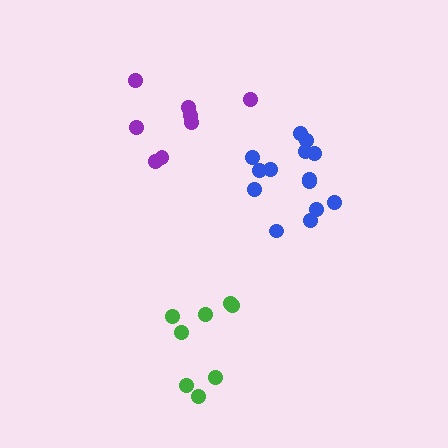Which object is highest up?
The purple cluster is topmost.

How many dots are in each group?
Group 1: 8 dots, Group 2: 14 dots, Group 3: 8 dots (30 total).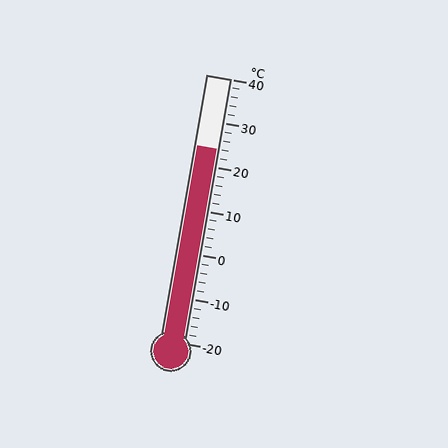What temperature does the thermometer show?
The thermometer shows approximately 24°C.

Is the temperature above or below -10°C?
The temperature is above -10°C.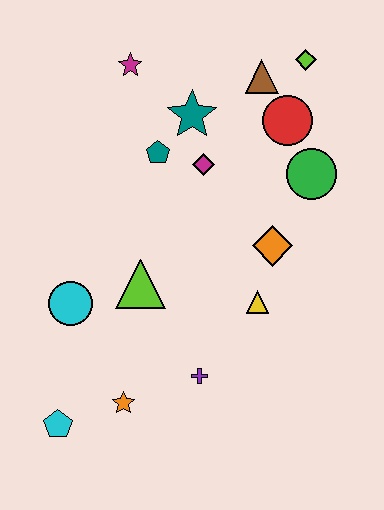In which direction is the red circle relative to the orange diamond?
The red circle is above the orange diamond.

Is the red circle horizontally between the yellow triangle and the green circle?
Yes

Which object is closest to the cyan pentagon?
The orange star is closest to the cyan pentagon.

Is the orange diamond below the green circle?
Yes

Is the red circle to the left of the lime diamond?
Yes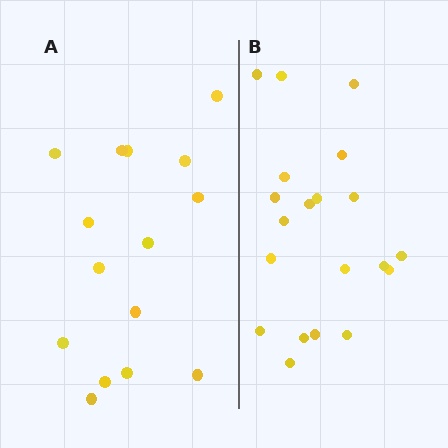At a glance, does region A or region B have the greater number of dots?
Region B (the right region) has more dots.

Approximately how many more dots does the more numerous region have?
Region B has about 5 more dots than region A.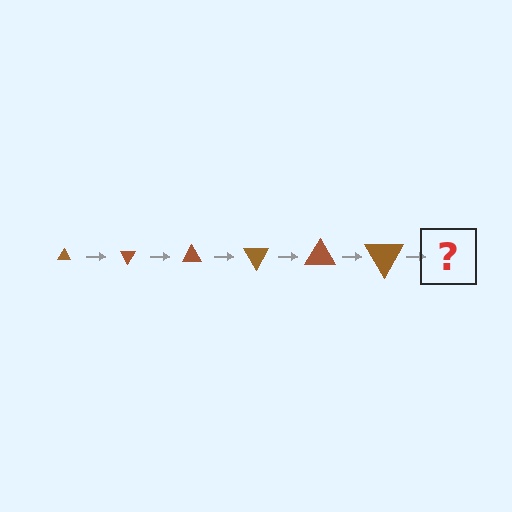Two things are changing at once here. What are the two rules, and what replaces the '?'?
The two rules are that the triangle grows larger each step and it rotates 60 degrees each step. The '?' should be a triangle, larger than the previous one and rotated 360 degrees from the start.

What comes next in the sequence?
The next element should be a triangle, larger than the previous one and rotated 360 degrees from the start.